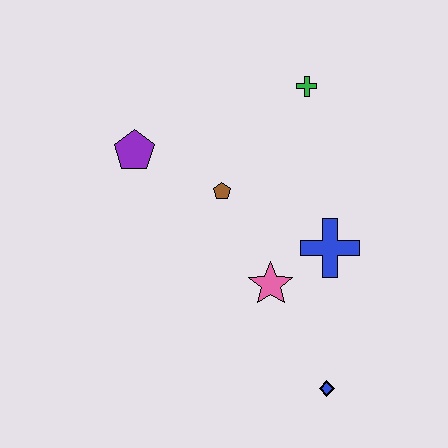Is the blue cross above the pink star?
Yes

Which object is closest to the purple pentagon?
The brown pentagon is closest to the purple pentagon.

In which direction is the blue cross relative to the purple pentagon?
The blue cross is to the right of the purple pentagon.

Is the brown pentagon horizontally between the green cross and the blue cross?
No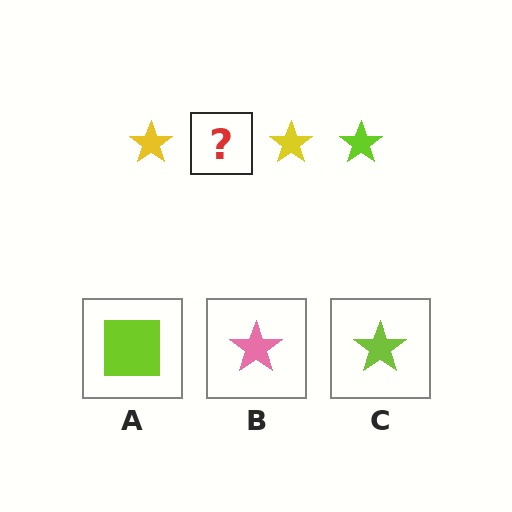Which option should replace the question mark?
Option C.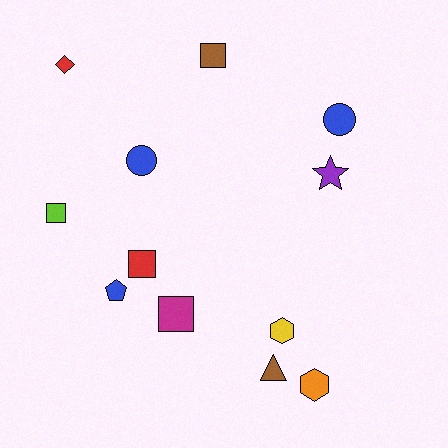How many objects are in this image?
There are 12 objects.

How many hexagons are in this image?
There are 2 hexagons.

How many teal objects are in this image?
There are no teal objects.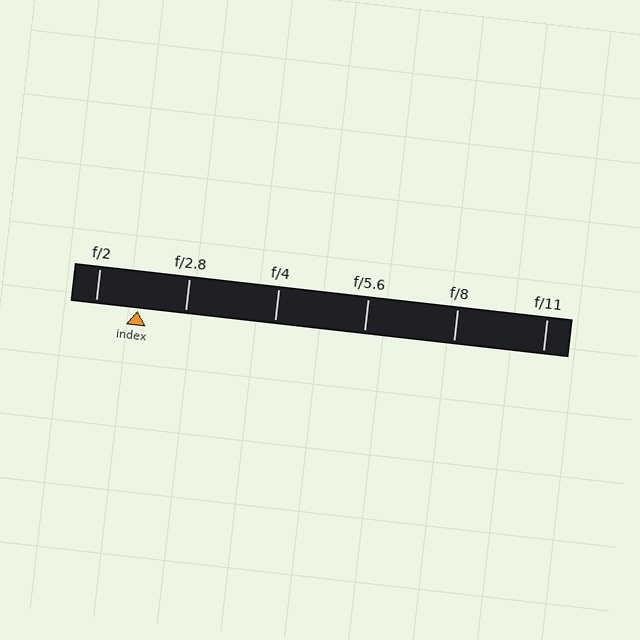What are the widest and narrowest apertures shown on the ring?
The widest aperture shown is f/2 and the narrowest is f/11.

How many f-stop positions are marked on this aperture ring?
There are 6 f-stop positions marked.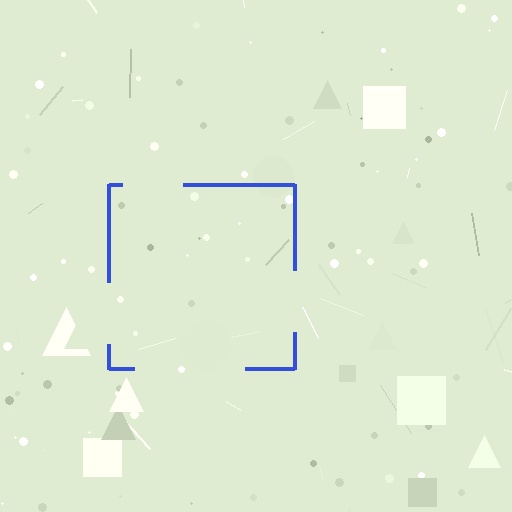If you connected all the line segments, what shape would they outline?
They would outline a square.